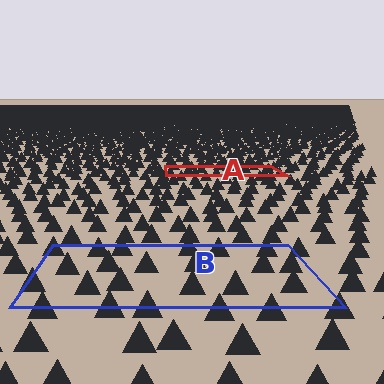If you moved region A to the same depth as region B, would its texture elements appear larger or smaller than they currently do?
They would appear larger. At a closer depth, the same texture elements are projected at a bigger on-screen size.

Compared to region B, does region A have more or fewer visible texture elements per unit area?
Region A has more texture elements per unit area — they are packed more densely because it is farther away.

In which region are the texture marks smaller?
The texture marks are smaller in region A, because it is farther away.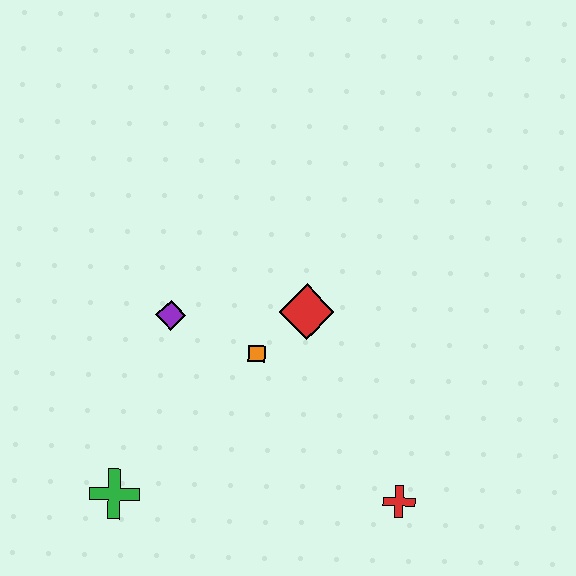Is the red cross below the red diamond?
Yes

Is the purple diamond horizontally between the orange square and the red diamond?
No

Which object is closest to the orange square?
The red diamond is closest to the orange square.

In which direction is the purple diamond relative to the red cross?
The purple diamond is to the left of the red cross.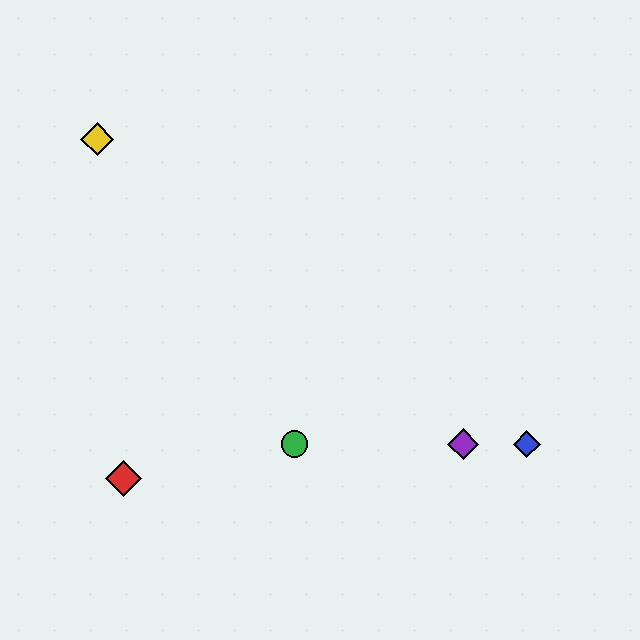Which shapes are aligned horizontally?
The blue diamond, the green circle, the purple diamond are aligned horizontally.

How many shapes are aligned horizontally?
3 shapes (the blue diamond, the green circle, the purple diamond) are aligned horizontally.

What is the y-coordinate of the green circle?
The green circle is at y≈444.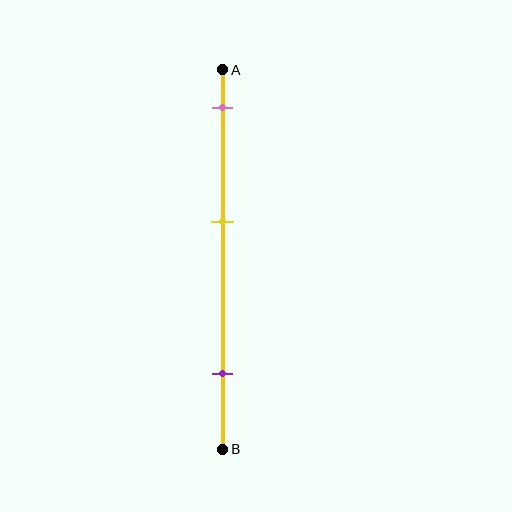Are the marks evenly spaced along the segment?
Yes, the marks are approximately evenly spaced.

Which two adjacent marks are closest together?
The pink and yellow marks are the closest adjacent pair.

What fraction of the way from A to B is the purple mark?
The purple mark is approximately 80% (0.8) of the way from A to B.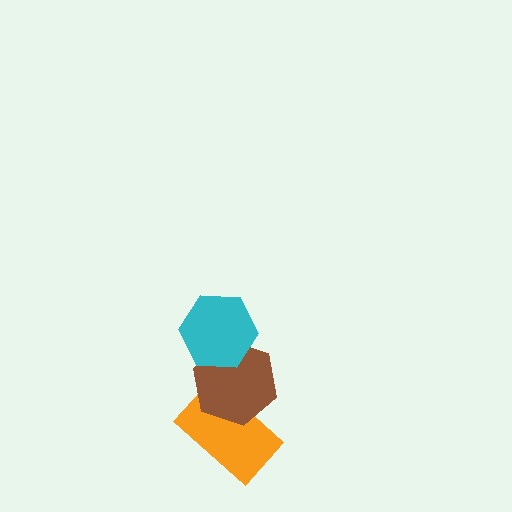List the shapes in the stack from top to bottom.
From top to bottom: the cyan hexagon, the brown hexagon, the orange rectangle.